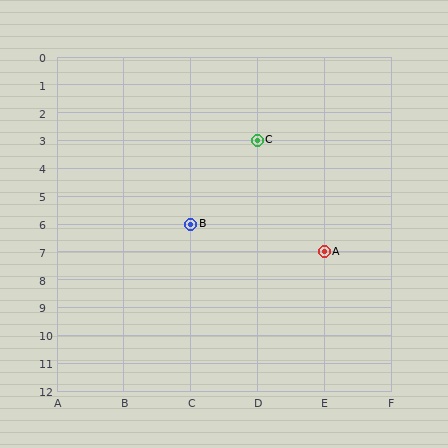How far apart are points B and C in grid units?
Points B and C are 1 column and 3 rows apart (about 3.2 grid units diagonally).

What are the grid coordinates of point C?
Point C is at grid coordinates (D, 3).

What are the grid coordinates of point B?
Point B is at grid coordinates (C, 6).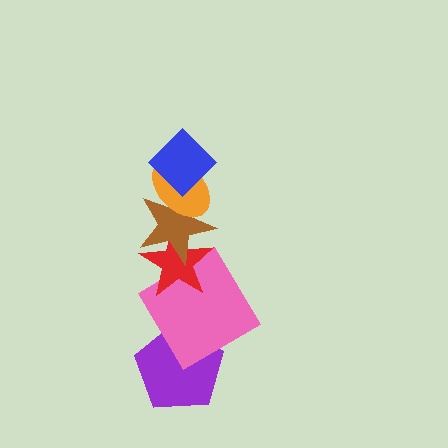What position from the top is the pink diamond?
The pink diamond is 5th from the top.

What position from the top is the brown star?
The brown star is 3rd from the top.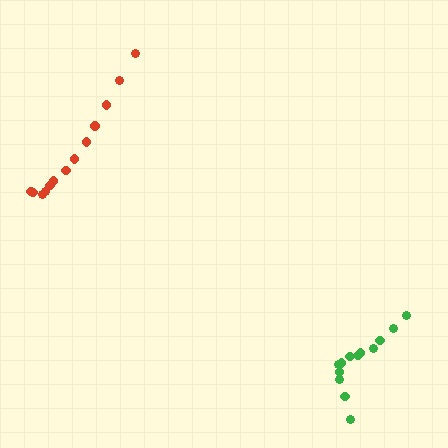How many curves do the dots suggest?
There are 2 distinct paths.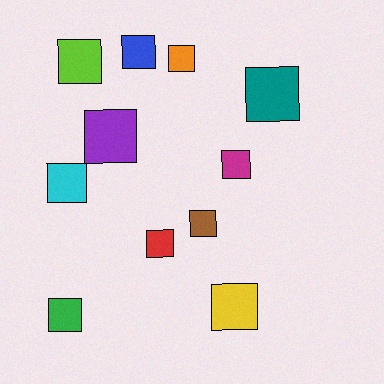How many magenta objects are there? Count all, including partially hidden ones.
There is 1 magenta object.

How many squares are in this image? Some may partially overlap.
There are 11 squares.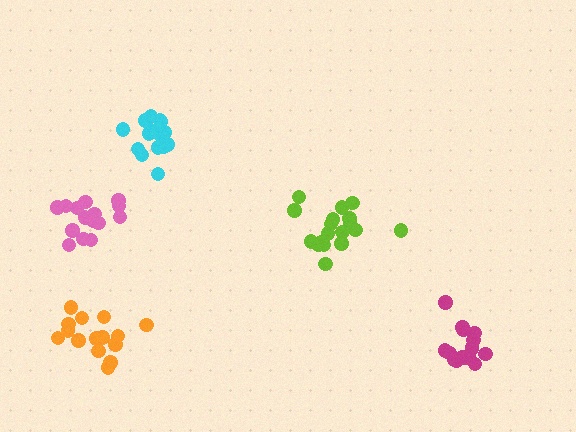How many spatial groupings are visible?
There are 5 spatial groupings.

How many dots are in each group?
Group 1: 17 dots, Group 2: 18 dots, Group 3: 15 dots, Group 4: 15 dots, Group 5: 15 dots (80 total).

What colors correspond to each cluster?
The clusters are colored: magenta, lime, orange, pink, cyan.